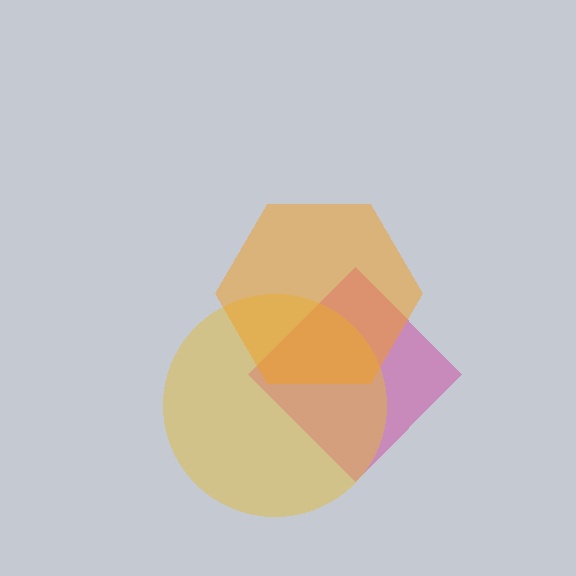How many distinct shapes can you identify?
There are 3 distinct shapes: a magenta diamond, a yellow circle, an orange hexagon.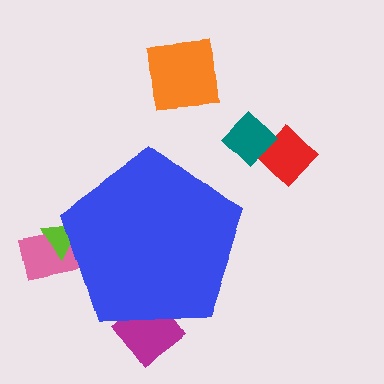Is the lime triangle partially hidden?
Yes, the lime triangle is partially hidden behind the blue pentagon.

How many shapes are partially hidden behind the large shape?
3 shapes are partially hidden.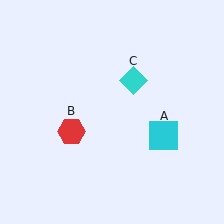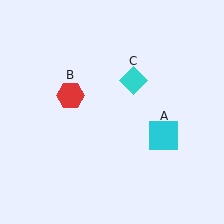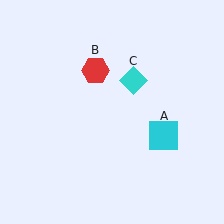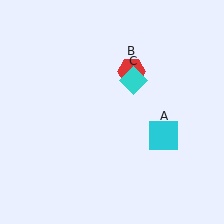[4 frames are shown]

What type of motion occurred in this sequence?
The red hexagon (object B) rotated clockwise around the center of the scene.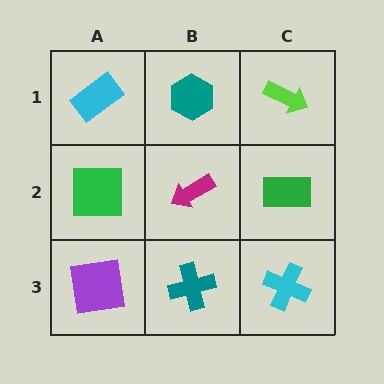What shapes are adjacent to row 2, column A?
A cyan rectangle (row 1, column A), a purple square (row 3, column A), a magenta arrow (row 2, column B).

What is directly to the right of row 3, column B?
A cyan cross.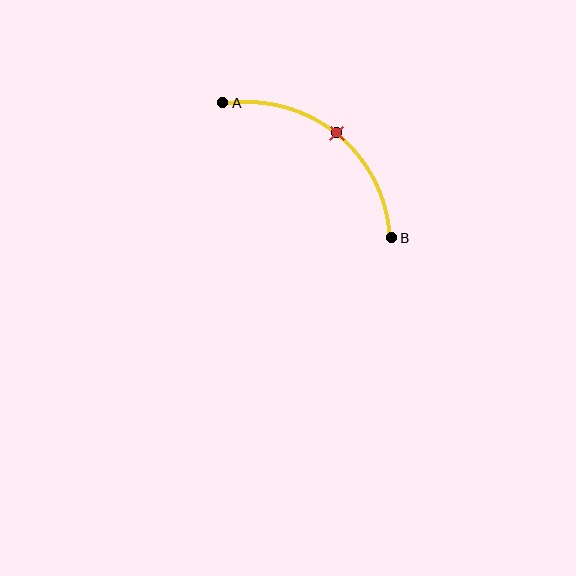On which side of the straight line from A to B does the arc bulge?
The arc bulges above and to the right of the straight line connecting A and B.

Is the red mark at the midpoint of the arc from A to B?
Yes. The red mark lies on the arc at equal arc-length from both A and B — it is the arc midpoint.